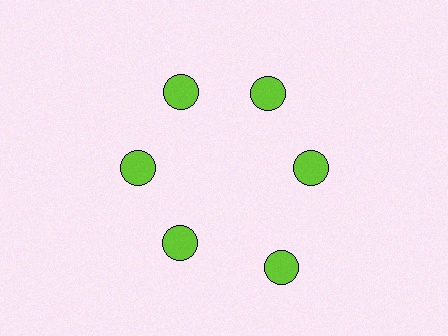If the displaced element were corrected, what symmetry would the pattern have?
It would have 6-fold rotational symmetry — the pattern would map onto itself every 60 degrees.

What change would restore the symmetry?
The symmetry would be restored by moving it inward, back onto the ring so that all 6 circles sit at equal angles and equal distance from the center.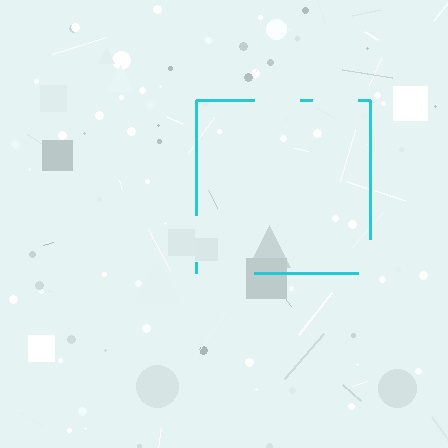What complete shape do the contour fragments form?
The contour fragments form a square.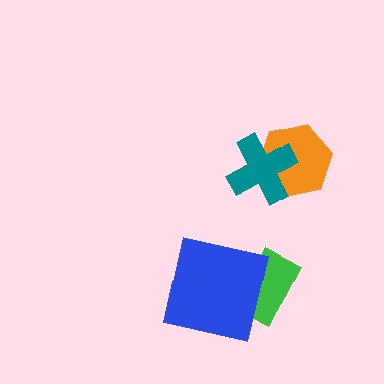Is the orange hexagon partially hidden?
Yes, it is partially covered by another shape.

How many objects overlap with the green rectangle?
1 object overlaps with the green rectangle.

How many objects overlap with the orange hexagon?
1 object overlaps with the orange hexagon.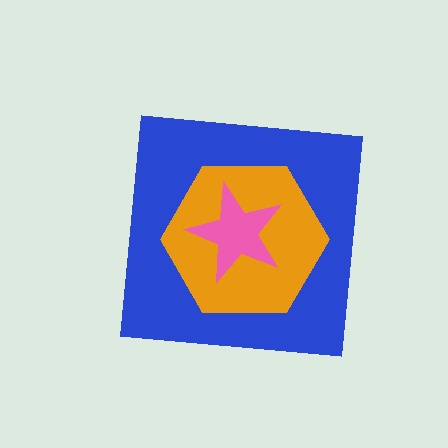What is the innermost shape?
The pink star.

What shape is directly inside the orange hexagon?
The pink star.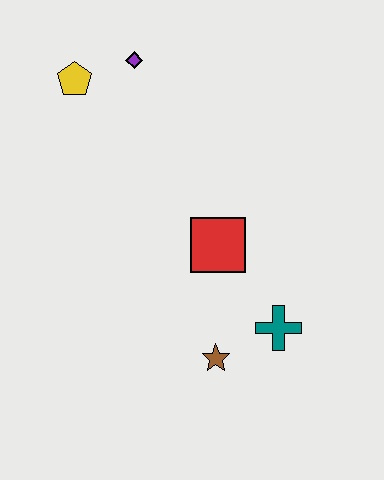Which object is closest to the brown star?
The teal cross is closest to the brown star.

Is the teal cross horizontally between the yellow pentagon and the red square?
No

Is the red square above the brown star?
Yes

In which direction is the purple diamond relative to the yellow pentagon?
The purple diamond is to the right of the yellow pentagon.